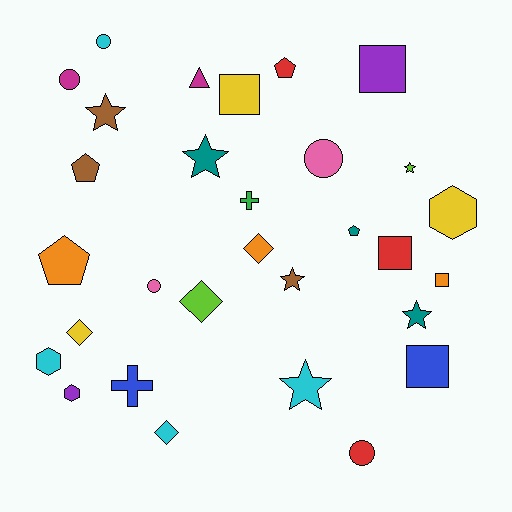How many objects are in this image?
There are 30 objects.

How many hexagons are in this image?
There are 3 hexagons.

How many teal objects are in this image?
There are 3 teal objects.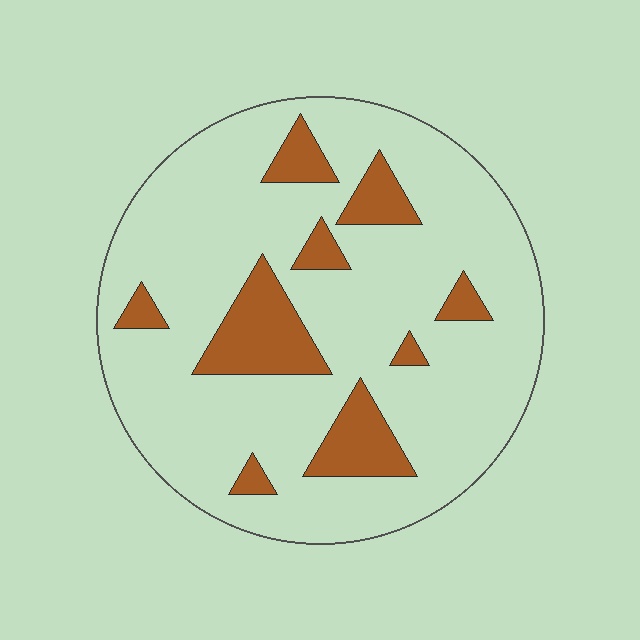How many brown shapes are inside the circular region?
9.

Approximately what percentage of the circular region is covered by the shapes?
Approximately 15%.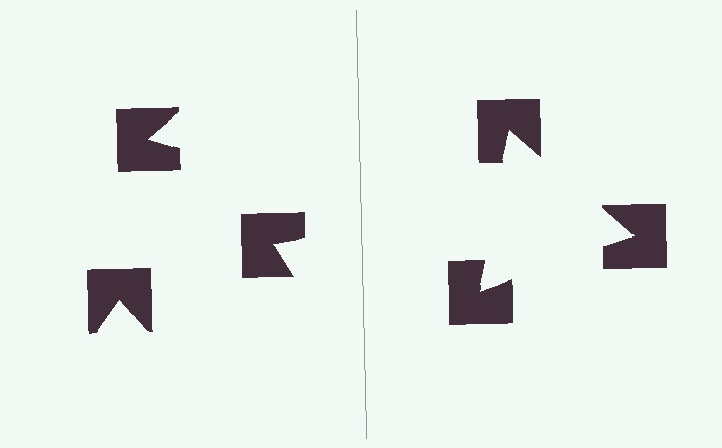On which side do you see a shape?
An illusory triangle appears on the right side. On the left side the wedge cuts are rotated, so no coherent shape forms.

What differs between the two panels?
The notched squares are positioned identically on both sides; only the wedge orientations differ. On the right they align to a triangle; on the left they are misaligned.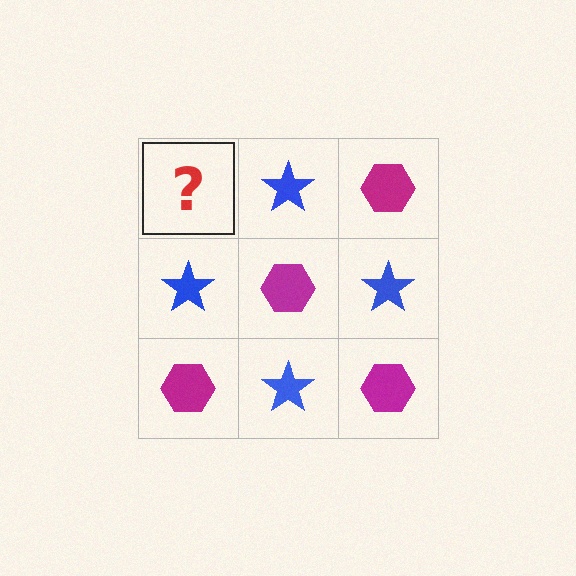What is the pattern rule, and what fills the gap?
The rule is that it alternates magenta hexagon and blue star in a checkerboard pattern. The gap should be filled with a magenta hexagon.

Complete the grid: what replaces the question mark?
The question mark should be replaced with a magenta hexagon.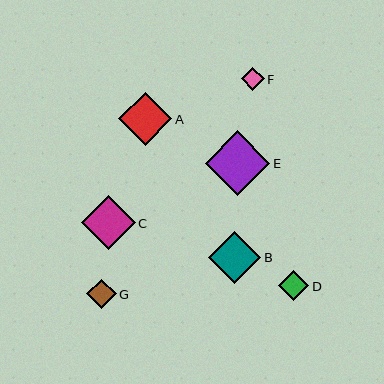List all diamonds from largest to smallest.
From largest to smallest: E, C, A, B, D, G, F.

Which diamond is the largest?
Diamond E is the largest with a size of approximately 64 pixels.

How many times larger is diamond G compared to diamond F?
Diamond G is approximately 1.3 times the size of diamond F.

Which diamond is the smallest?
Diamond F is the smallest with a size of approximately 23 pixels.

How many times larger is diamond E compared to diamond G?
Diamond E is approximately 2.2 times the size of diamond G.